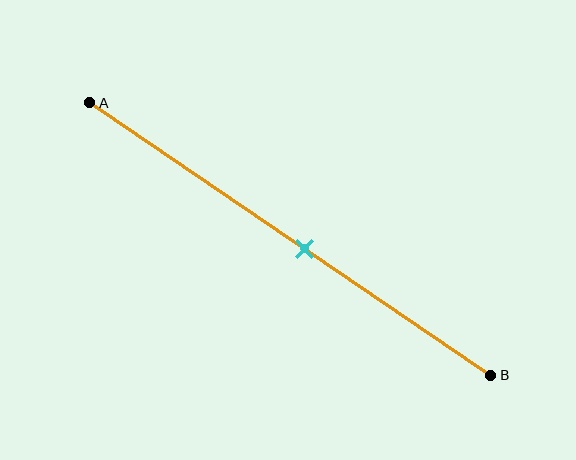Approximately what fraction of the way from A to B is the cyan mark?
The cyan mark is approximately 55% of the way from A to B.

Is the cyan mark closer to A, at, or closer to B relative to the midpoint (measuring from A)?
The cyan mark is closer to point B than the midpoint of segment AB.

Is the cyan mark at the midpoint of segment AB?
No, the mark is at about 55% from A, not at the 50% midpoint.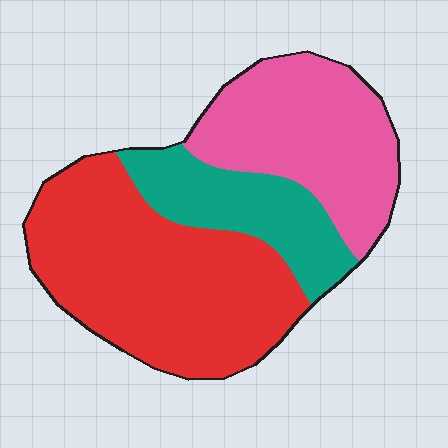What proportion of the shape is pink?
Pink takes up between a sixth and a third of the shape.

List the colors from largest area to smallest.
From largest to smallest: red, pink, teal.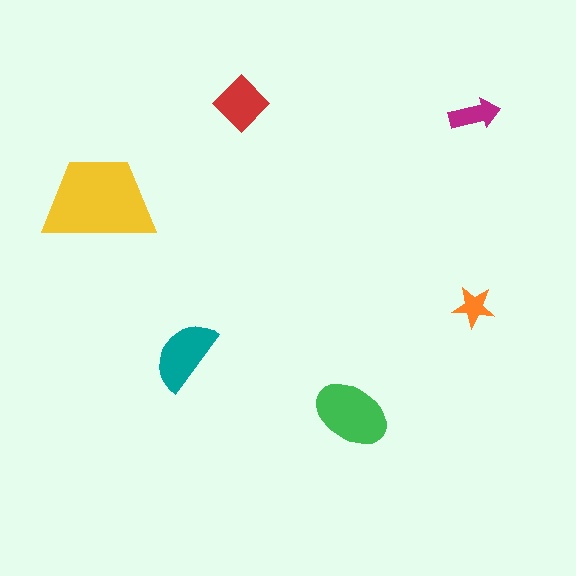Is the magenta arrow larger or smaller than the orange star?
Larger.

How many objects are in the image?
There are 6 objects in the image.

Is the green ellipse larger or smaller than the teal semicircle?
Larger.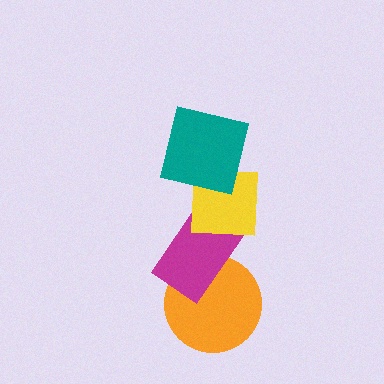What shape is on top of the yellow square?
The teal square is on top of the yellow square.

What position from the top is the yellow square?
The yellow square is 2nd from the top.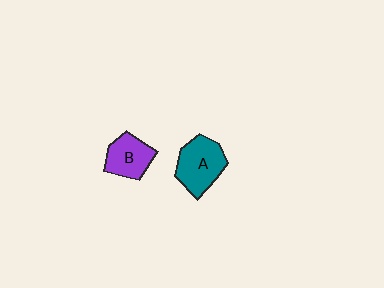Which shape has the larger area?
Shape A (teal).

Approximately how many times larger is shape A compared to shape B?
Approximately 1.3 times.